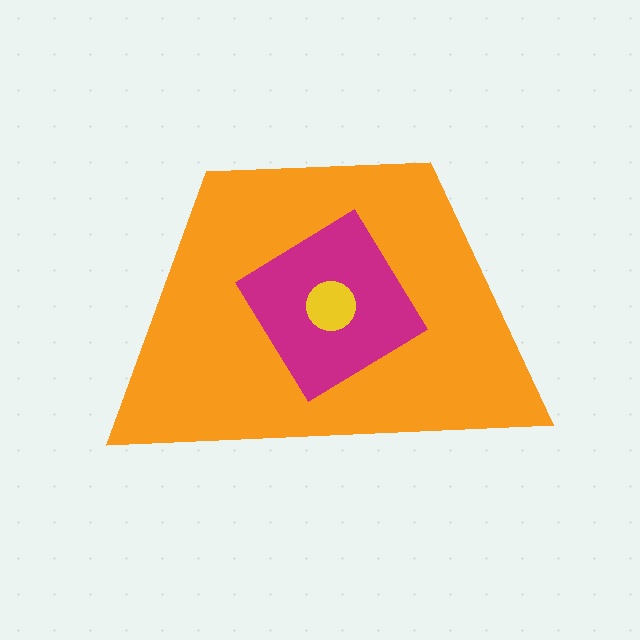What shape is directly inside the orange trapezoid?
The magenta diamond.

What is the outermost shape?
The orange trapezoid.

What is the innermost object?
The yellow circle.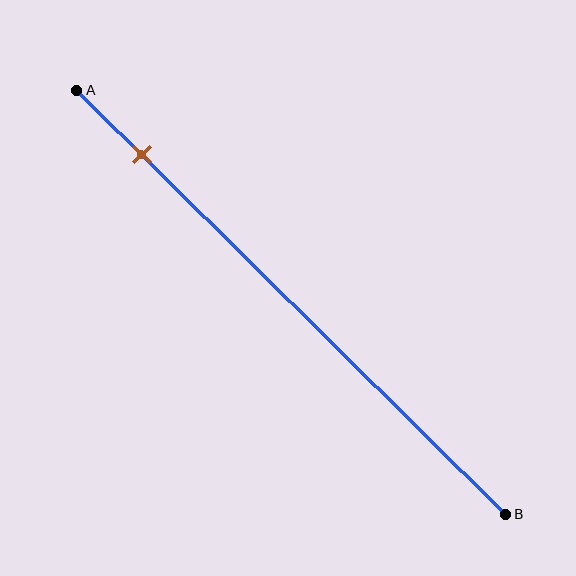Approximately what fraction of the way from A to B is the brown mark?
The brown mark is approximately 15% of the way from A to B.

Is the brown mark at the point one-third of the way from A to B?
No, the mark is at about 15% from A, not at the 33% one-third point.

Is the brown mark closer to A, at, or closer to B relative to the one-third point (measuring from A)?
The brown mark is closer to point A than the one-third point of segment AB.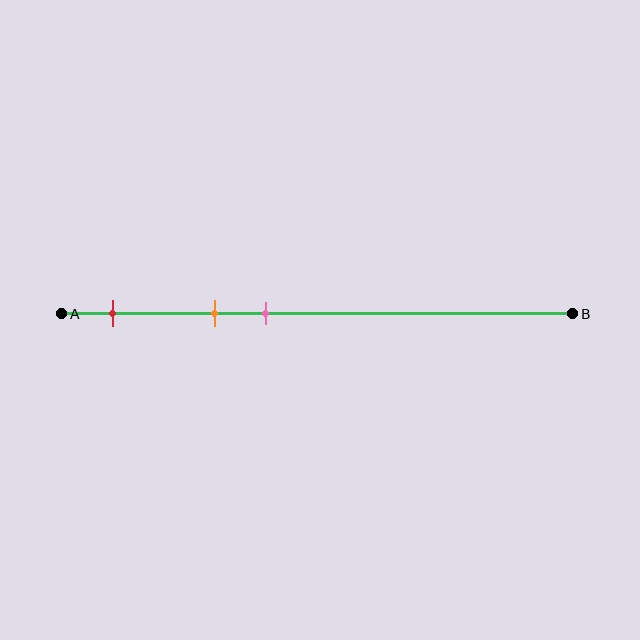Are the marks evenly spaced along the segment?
Yes, the marks are approximately evenly spaced.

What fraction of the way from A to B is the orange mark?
The orange mark is approximately 30% (0.3) of the way from A to B.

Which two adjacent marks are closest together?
The orange and pink marks are the closest adjacent pair.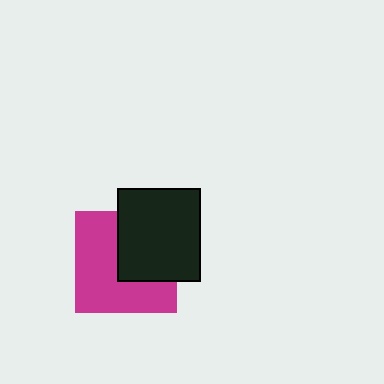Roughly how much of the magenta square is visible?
About half of it is visible (roughly 60%).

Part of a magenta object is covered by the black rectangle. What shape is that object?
It is a square.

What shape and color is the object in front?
The object in front is a black rectangle.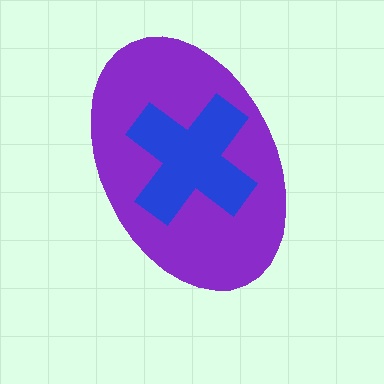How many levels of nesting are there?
2.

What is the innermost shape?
The blue cross.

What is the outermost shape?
The purple ellipse.